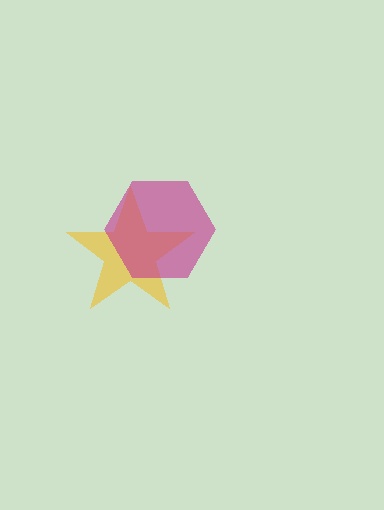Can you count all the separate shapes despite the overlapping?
Yes, there are 2 separate shapes.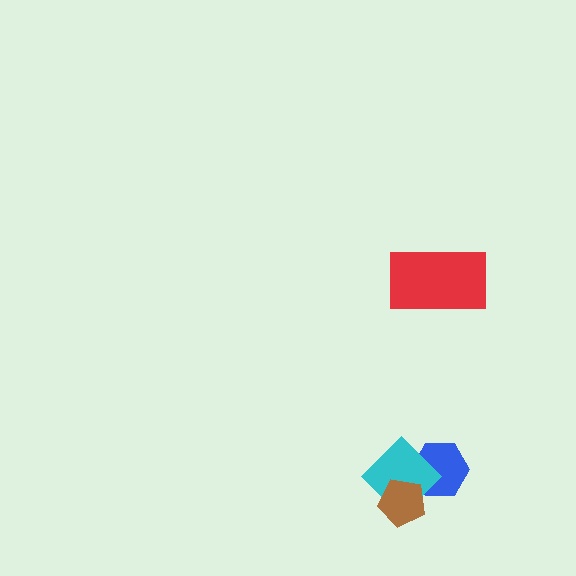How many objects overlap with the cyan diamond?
2 objects overlap with the cyan diamond.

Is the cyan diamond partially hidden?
Yes, it is partially covered by another shape.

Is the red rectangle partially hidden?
No, no other shape covers it.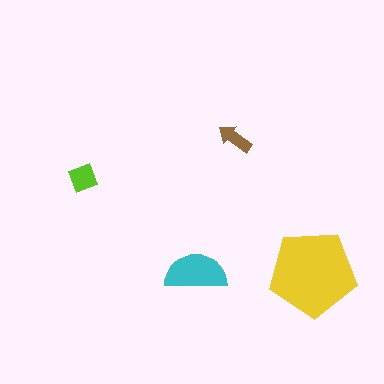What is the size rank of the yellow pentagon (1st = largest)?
1st.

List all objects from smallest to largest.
The brown arrow, the lime diamond, the cyan semicircle, the yellow pentagon.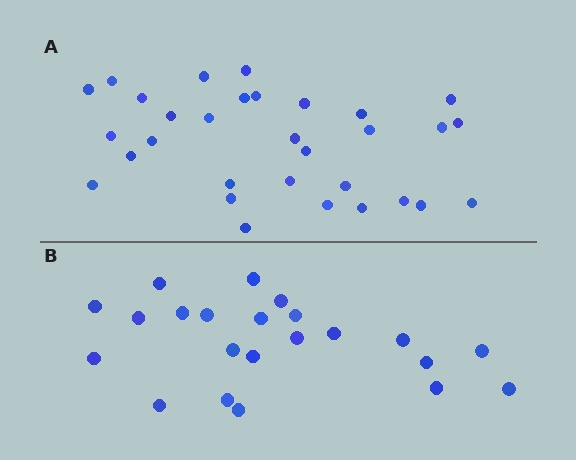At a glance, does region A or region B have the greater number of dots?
Region A (the top region) has more dots.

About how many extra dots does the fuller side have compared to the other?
Region A has roughly 8 or so more dots than region B.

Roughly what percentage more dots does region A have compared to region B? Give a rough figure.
About 40% more.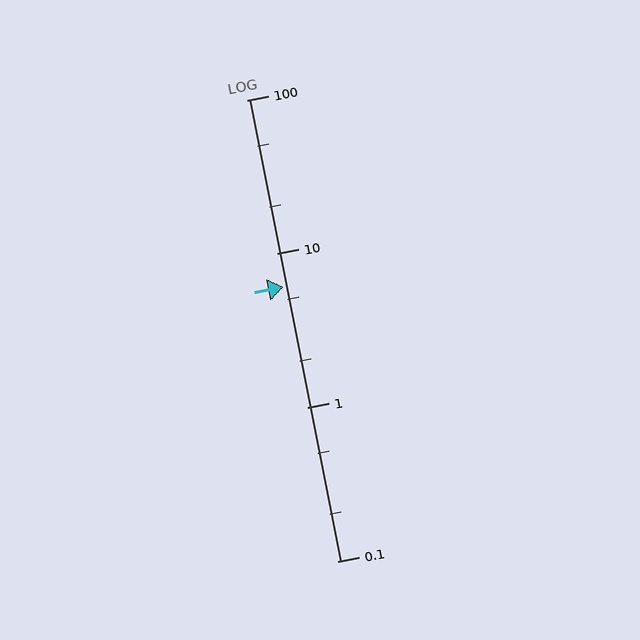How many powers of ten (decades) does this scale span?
The scale spans 3 decades, from 0.1 to 100.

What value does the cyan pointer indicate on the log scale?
The pointer indicates approximately 6.1.